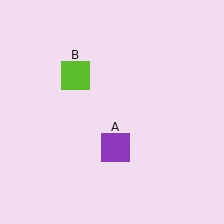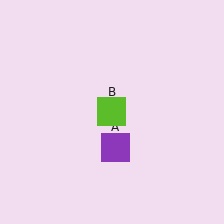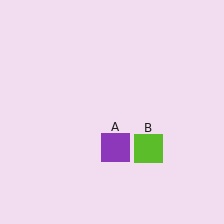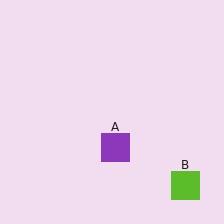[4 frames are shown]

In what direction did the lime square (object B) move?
The lime square (object B) moved down and to the right.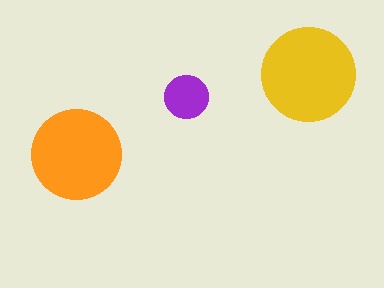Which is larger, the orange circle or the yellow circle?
The yellow one.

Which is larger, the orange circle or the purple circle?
The orange one.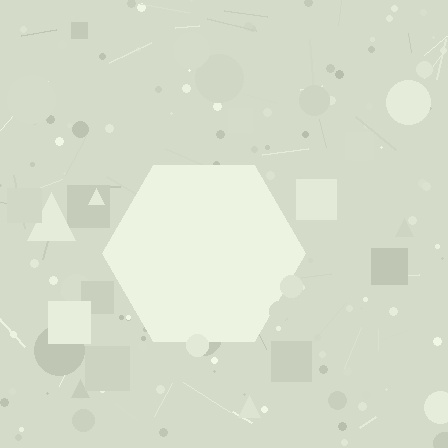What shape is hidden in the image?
A hexagon is hidden in the image.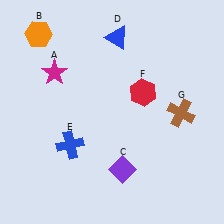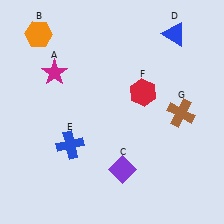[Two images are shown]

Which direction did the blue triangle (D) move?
The blue triangle (D) moved right.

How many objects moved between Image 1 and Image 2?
1 object moved between the two images.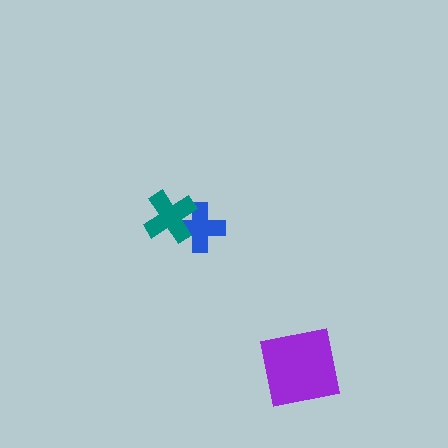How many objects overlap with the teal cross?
1 object overlaps with the teal cross.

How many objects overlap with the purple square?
0 objects overlap with the purple square.